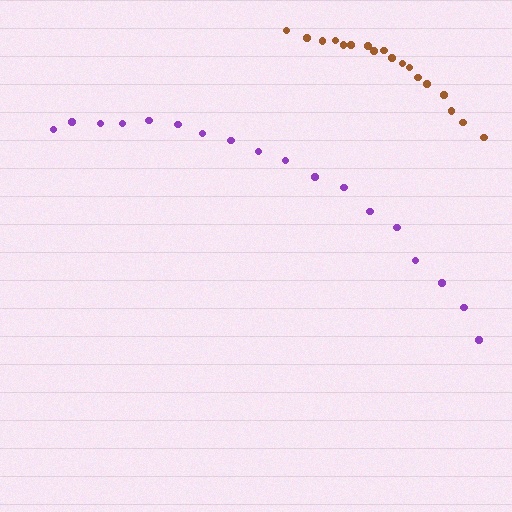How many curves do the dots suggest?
There are 2 distinct paths.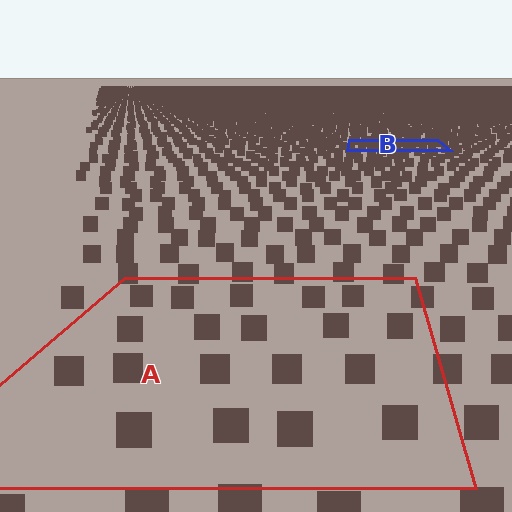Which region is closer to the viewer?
Region A is closer. The texture elements there are larger and more spread out.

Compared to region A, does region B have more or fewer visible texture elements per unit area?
Region B has more texture elements per unit area — they are packed more densely because it is farther away.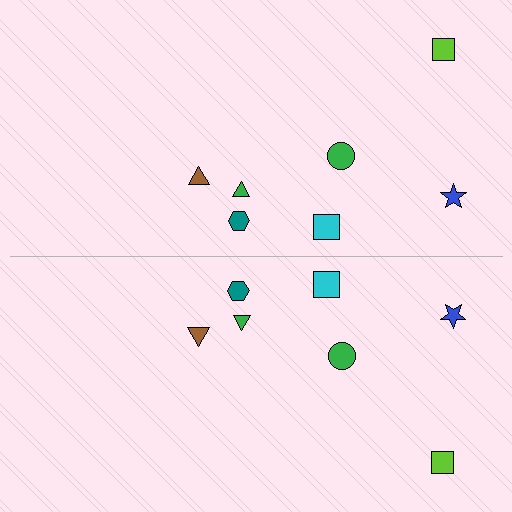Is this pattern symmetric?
Yes, this pattern has bilateral (reflection) symmetry.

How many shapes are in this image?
There are 14 shapes in this image.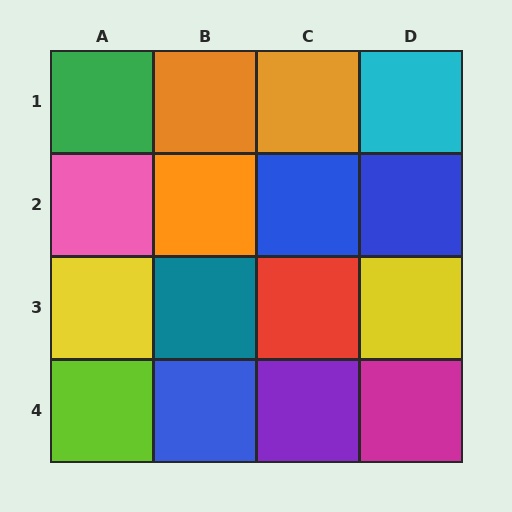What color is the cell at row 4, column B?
Blue.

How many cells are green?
1 cell is green.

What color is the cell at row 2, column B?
Orange.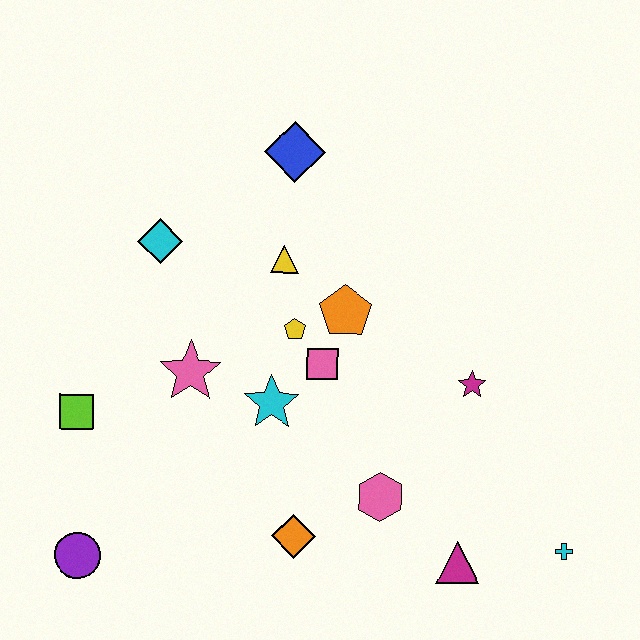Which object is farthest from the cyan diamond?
The cyan cross is farthest from the cyan diamond.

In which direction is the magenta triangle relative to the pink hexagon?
The magenta triangle is to the right of the pink hexagon.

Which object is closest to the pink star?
The cyan star is closest to the pink star.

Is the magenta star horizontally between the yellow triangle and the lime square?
No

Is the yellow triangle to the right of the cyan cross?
No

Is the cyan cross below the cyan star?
Yes